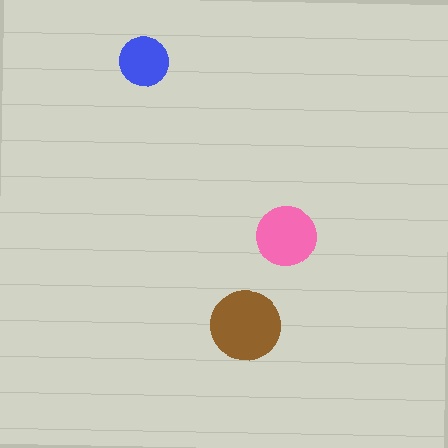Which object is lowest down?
The brown circle is bottommost.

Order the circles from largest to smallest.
the brown one, the pink one, the blue one.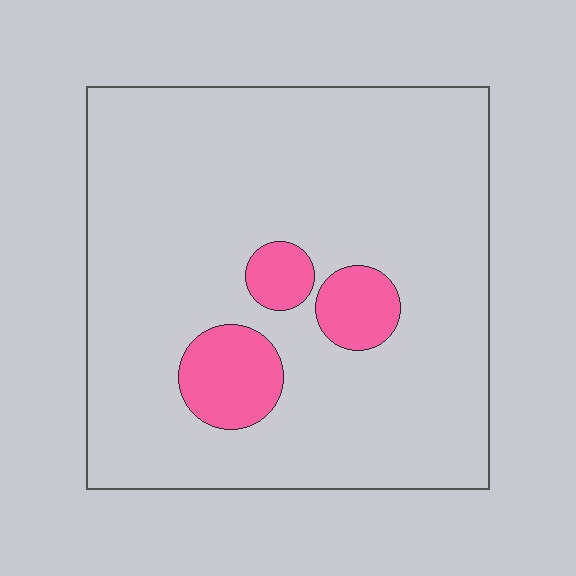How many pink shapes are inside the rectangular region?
3.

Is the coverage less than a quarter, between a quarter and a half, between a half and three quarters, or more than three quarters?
Less than a quarter.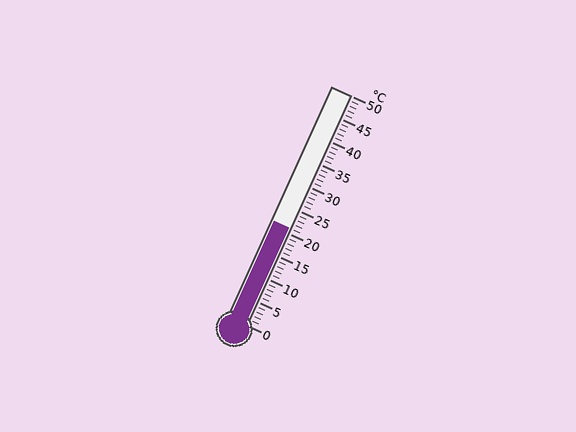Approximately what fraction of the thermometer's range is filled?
The thermometer is filled to approximately 40% of its range.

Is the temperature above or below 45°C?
The temperature is below 45°C.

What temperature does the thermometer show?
The thermometer shows approximately 21°C.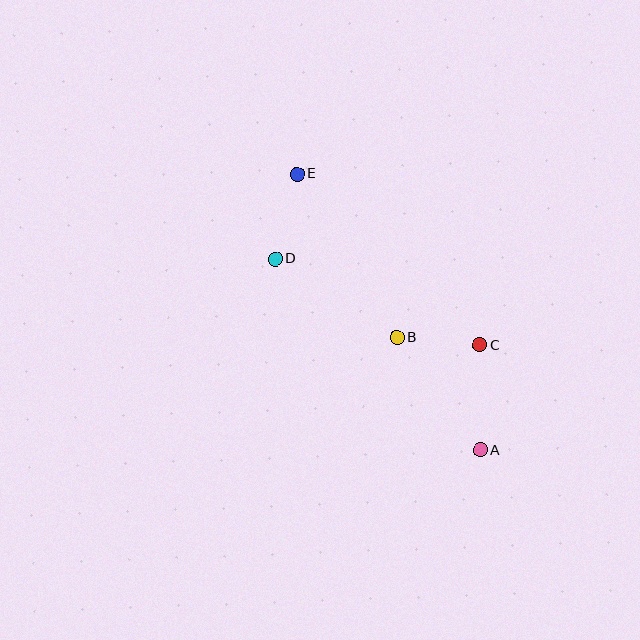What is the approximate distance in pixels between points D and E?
The distance between D and E is approximately 88 pixels.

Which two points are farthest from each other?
Points A and E are farthest from each other.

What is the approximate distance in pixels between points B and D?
The distance between B and D is approximately 145 pixels.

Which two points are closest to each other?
Points B and C are closest to each other.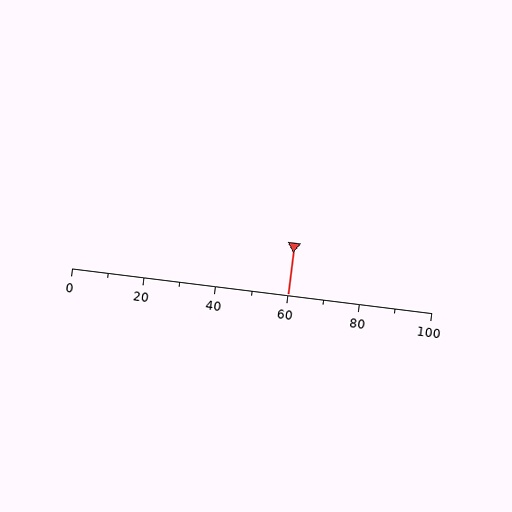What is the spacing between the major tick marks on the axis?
The major ticks are spaced 20 apart.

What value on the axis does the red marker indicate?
The marker indicates approximately 60.